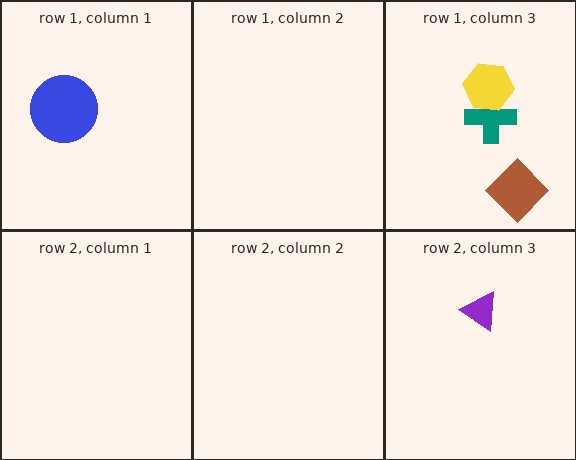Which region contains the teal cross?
The row 1, column 3 region.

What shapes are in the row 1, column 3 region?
The brown diamond, the teal cross, the yellow hexagon.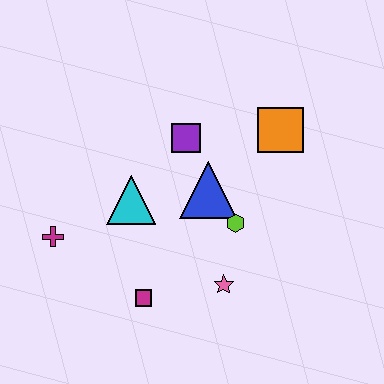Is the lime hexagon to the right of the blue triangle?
Yes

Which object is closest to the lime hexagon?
The blue triangle is closest to the lime hexagon.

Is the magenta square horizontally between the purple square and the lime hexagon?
No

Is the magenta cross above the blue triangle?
No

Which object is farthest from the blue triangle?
The magenta cross is farthest from the blue triangle.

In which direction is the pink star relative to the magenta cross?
The pink star is to the right of the magenta cross.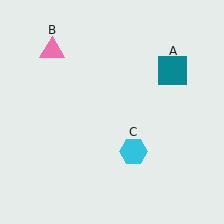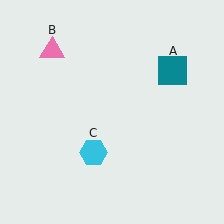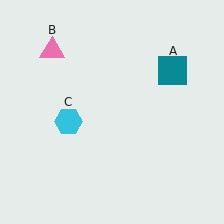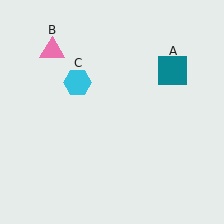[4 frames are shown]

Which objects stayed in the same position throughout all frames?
Teal square (object A) and pink triangle (object B) remained stationary.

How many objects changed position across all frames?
1 object changed position: cyan hexagon (object C).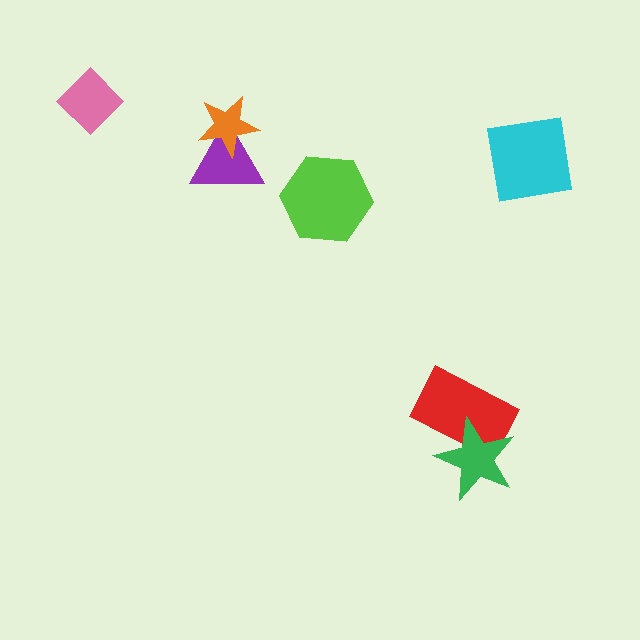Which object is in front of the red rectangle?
The green star is in front of the red rectangle.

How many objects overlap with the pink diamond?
0 objects overlap with the pink diamond.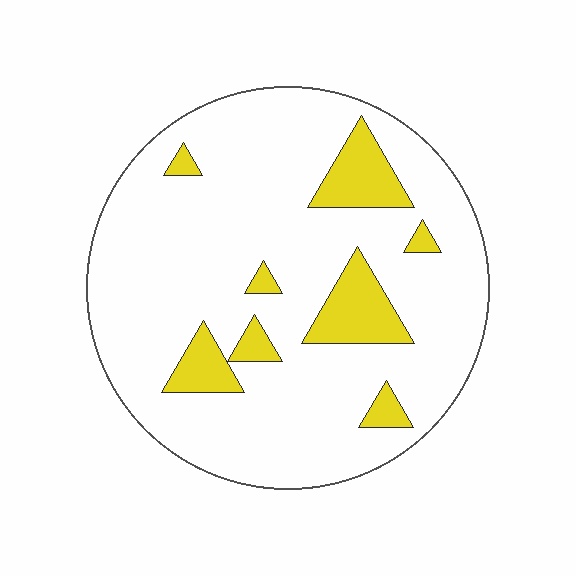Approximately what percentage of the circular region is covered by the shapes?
Approximately 15%.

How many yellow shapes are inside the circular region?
8.